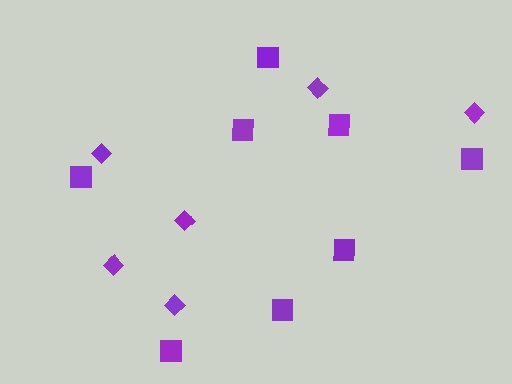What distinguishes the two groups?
There are 2 groups: one group of squares (8) and one group of diamonds (6).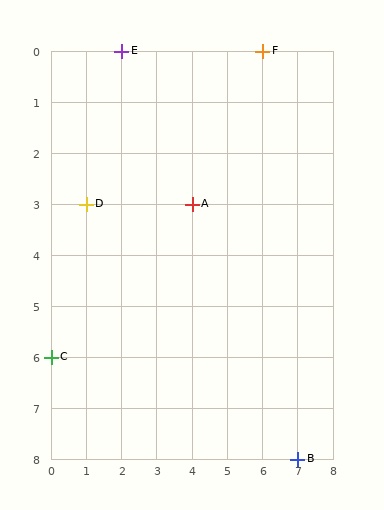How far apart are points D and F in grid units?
Points D and F are 5 columns and 3 rows apart (about 5.8 grid units diagonally).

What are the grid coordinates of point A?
Point A is at grid coordinates (4, 3).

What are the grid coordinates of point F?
Point F is at grid coordinates (6, 0).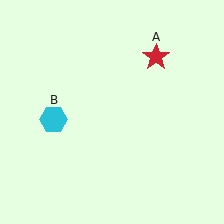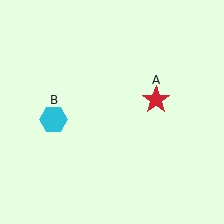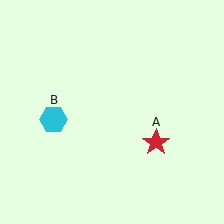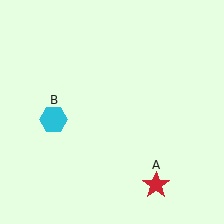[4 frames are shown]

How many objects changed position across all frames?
1 object changed position: red star (object A).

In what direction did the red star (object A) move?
The red star (object A) moved down.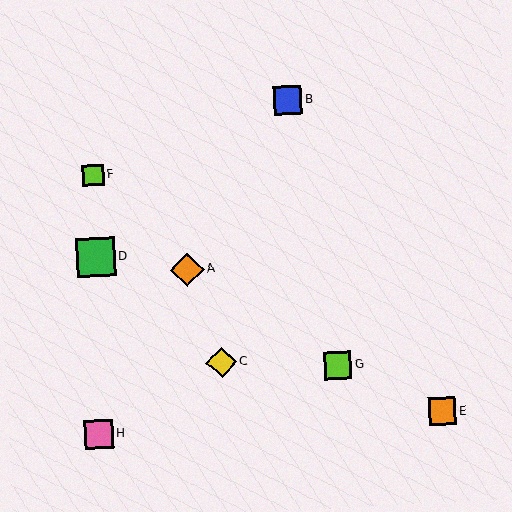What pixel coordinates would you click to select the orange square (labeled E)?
Click at (442, 411) to select the orange square E.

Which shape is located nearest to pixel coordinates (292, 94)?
The blue square (labeled B) at (288, 100) is nearest to that location.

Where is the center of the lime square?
The center of the lime square is at (338, 365).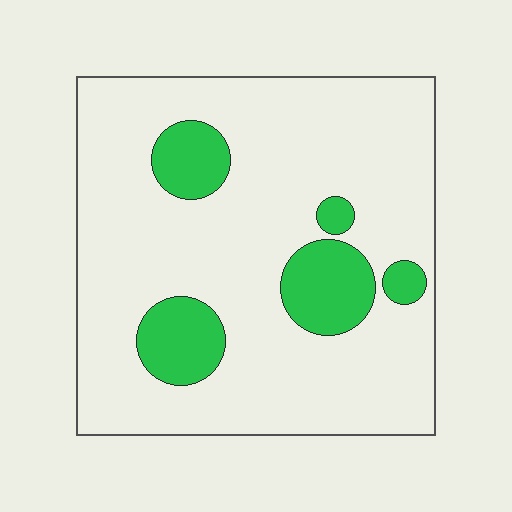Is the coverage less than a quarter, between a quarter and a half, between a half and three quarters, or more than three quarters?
Less than a quarter.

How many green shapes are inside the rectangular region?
5.